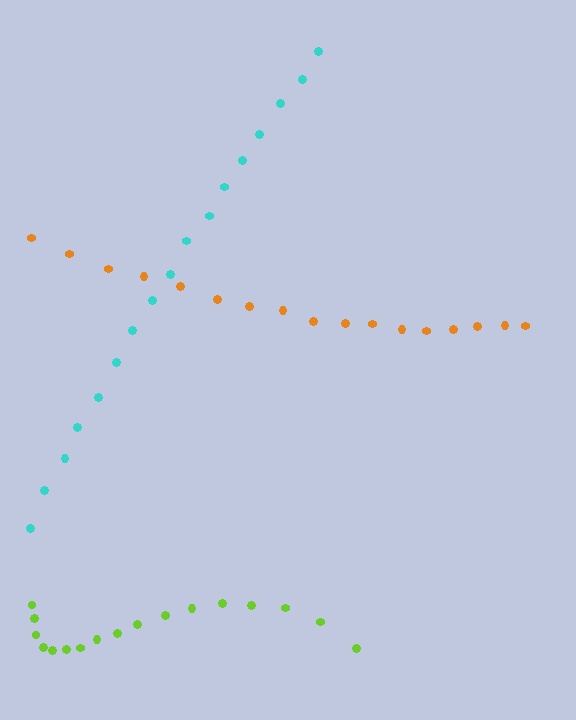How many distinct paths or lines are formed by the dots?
There are 3 distinct paths.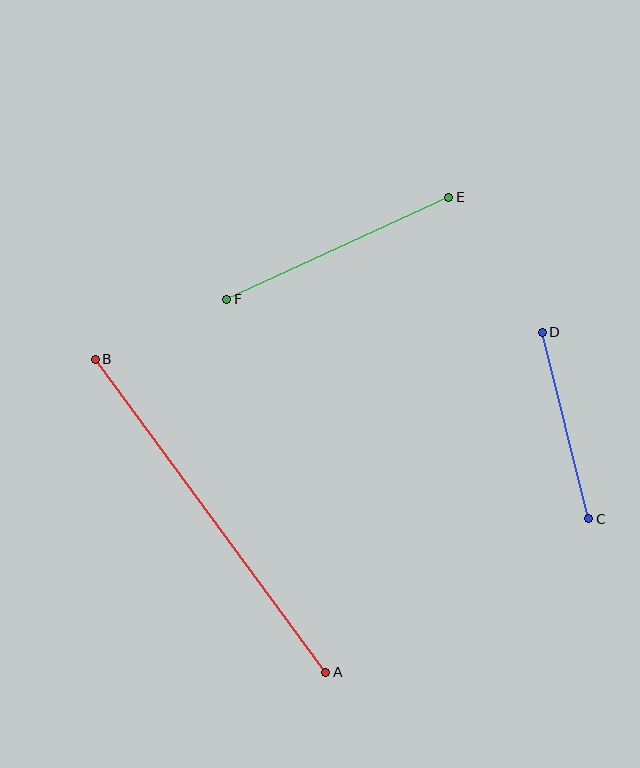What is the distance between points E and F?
The distance is approximately 244 pixels.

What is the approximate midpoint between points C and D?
The midpoint is at approximately (566, 425) pixels.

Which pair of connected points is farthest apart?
Points A and B are farthest apart.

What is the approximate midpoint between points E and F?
The midpoint is at approximately (338, 248) pixels.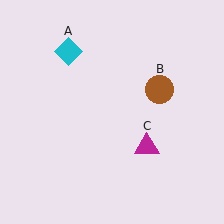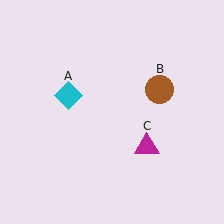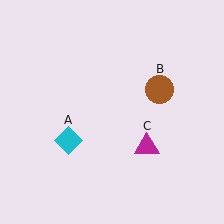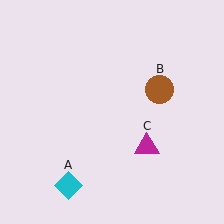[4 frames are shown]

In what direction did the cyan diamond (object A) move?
The cyan diamond (object A) moved down.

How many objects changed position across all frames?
1 object changed position: cyan diamond (object A).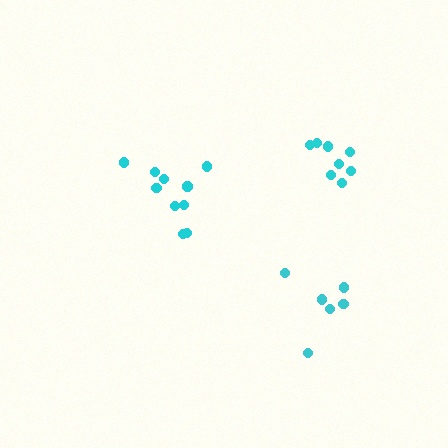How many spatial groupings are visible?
There are 3 spatial groupings.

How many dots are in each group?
Group 1: 10 dots, Group 2: 8 dots, Group 3: 6 dots (24 total).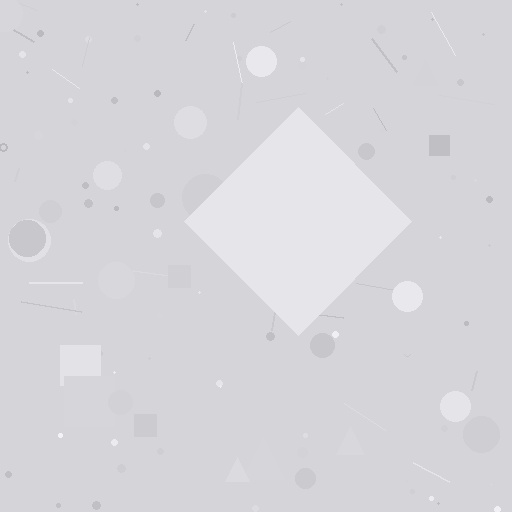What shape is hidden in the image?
A diamond is hidden in the image.